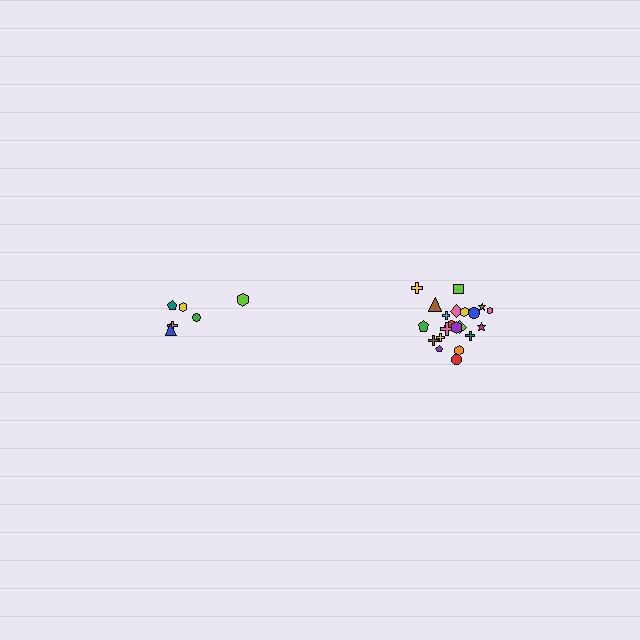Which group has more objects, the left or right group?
The right group.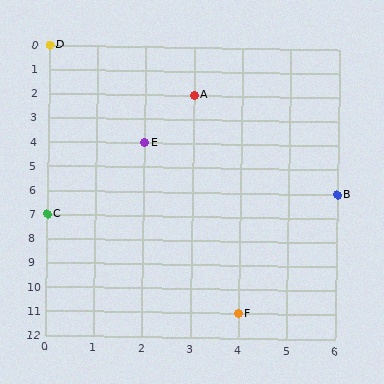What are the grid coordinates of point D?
Point D is at grid coordinates (0, 0).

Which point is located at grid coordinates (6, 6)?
Point B is at (6, 6).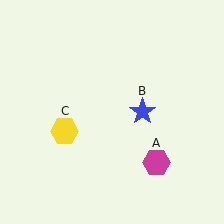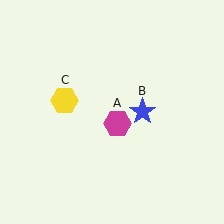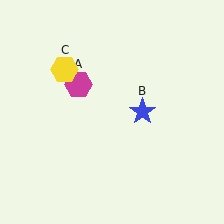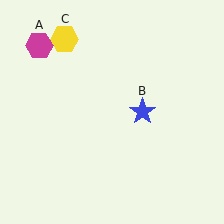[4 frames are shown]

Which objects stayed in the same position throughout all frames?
Blue star (object B) remained stationary.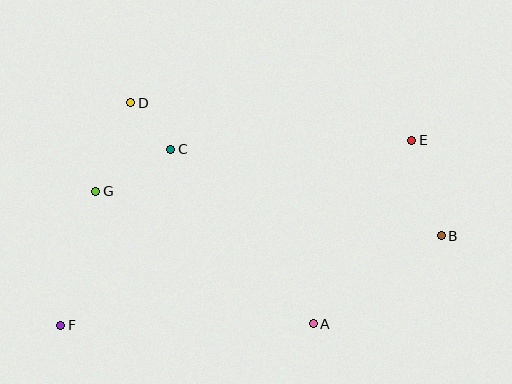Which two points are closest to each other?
Points C and D are closest to each other.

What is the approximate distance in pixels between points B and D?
The distance between B and D is approximately 338 pixels.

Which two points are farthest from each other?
Points E and F are farthest from each other.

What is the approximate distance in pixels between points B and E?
The distance between B and E is approximately 100 pixels.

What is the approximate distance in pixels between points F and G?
The distance between F and G is approximately 138 pixels.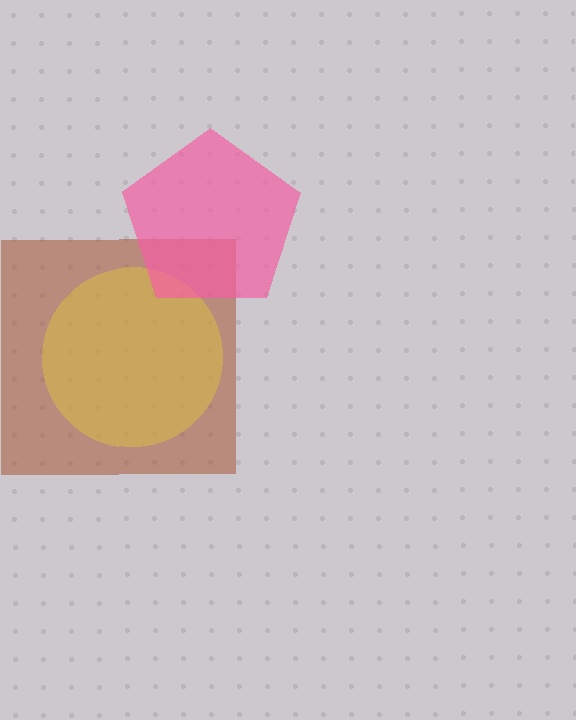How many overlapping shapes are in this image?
There are 3 overlapping shapes in the image.